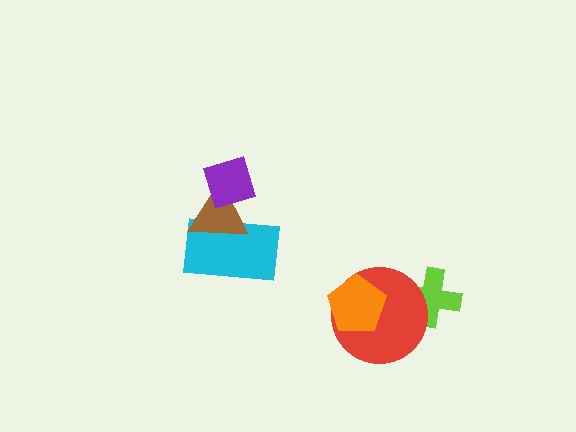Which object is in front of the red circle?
The orange pentagon is in front of the red circle.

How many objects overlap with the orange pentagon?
1 object overlaps with the orange pentagon.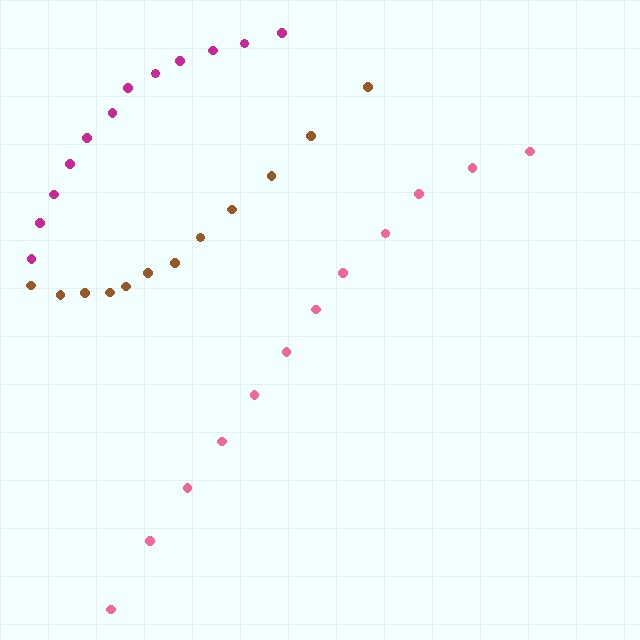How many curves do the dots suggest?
There are 3 distinct paths.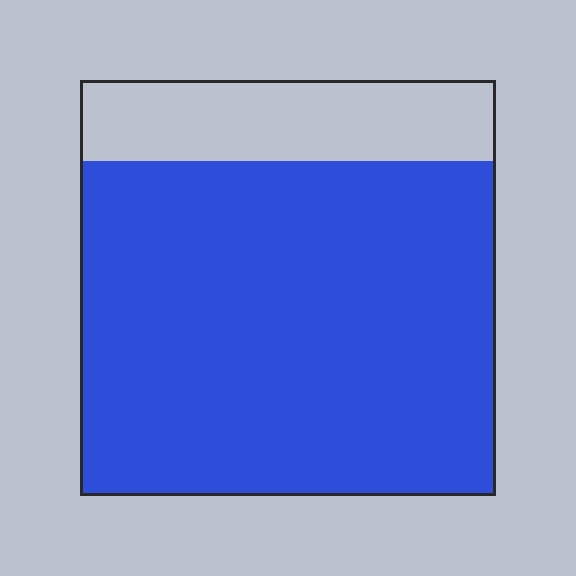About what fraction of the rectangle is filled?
About four fifths (4/5).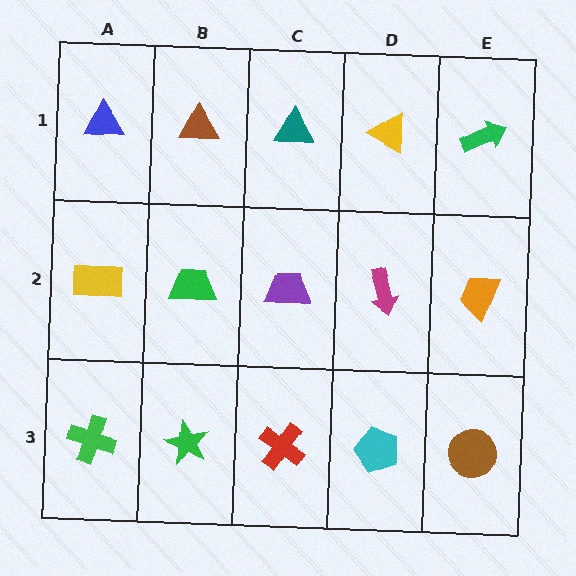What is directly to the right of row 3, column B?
A red cross.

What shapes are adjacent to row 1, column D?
A magenta arrow (row 2, column D), a teal triangle (row 1, column C), a green arrow (row 1, column E).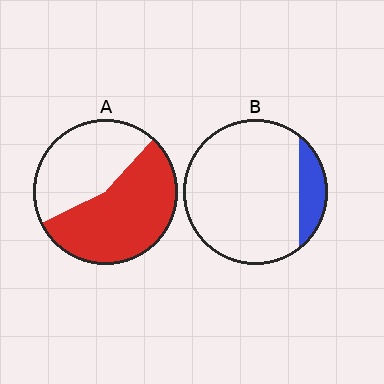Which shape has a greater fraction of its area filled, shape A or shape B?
Shape A.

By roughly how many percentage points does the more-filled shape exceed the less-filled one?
By roughly 40 percentage points (A over B).